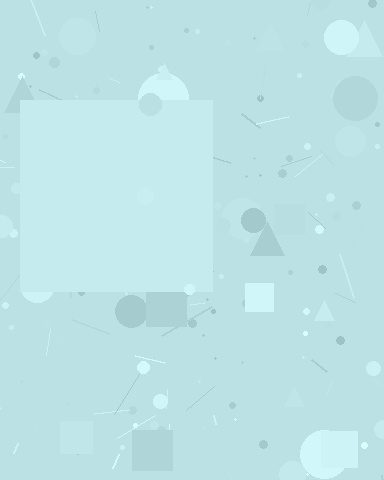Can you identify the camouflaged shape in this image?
The camouflaged shape is a square.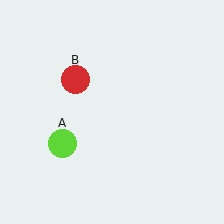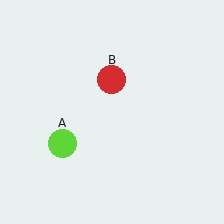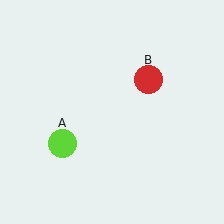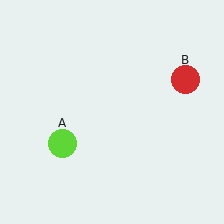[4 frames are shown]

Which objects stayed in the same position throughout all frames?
Lime circle (object A) remained stationary.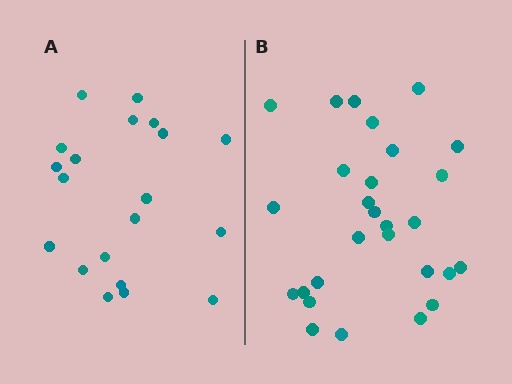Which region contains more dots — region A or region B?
Region B (the right region) has more dots.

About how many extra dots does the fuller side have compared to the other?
Region B has roughly 8 or so more dots than region A.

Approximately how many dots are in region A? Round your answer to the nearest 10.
About 20 dots.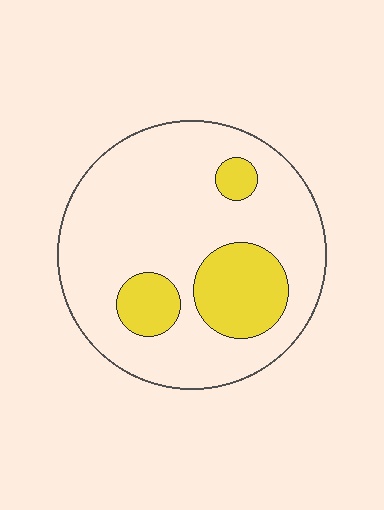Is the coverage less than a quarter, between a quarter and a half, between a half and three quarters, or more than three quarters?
Less than a quarter.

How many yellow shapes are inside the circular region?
3.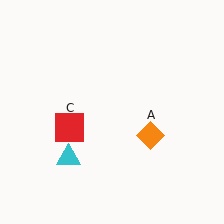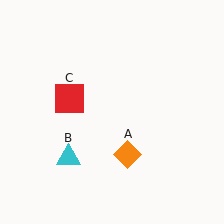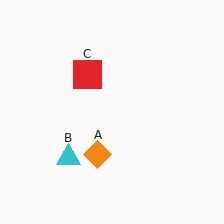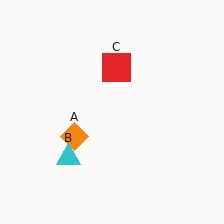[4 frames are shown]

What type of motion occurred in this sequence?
The orange diamond (object A), red square (object C) rotated clockwise around the center of the scene.